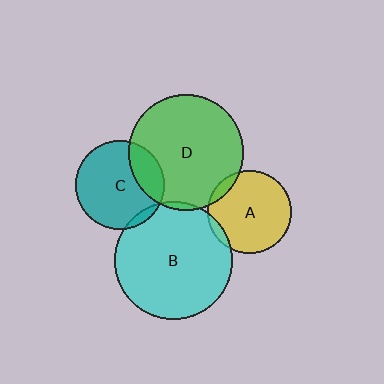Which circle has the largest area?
Circle B (cyan).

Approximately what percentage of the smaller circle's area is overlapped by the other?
Approximately 5%.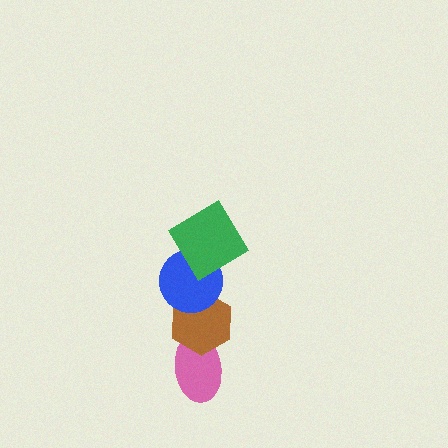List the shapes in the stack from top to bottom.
From top to bottom: the green diamond, the blue circle, the brown hexagon, the pink ellipse.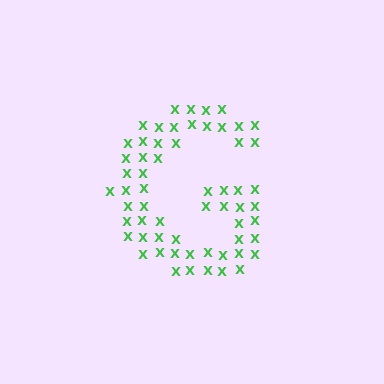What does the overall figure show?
The overall figure shows the letter G.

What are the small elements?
The small elements are letter X's.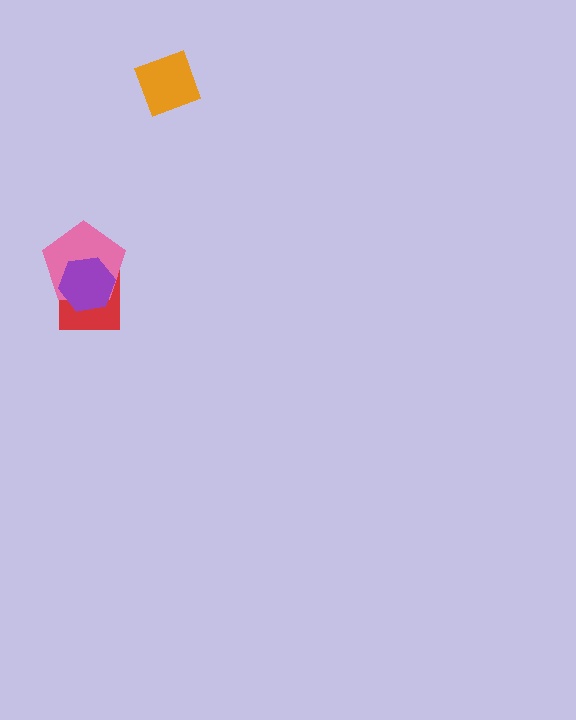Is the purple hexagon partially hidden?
No, no other shape covers it.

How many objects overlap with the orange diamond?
0 objects overlap with the orange diamond.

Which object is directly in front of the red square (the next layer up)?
The pink pentagon is directly in front of the red square.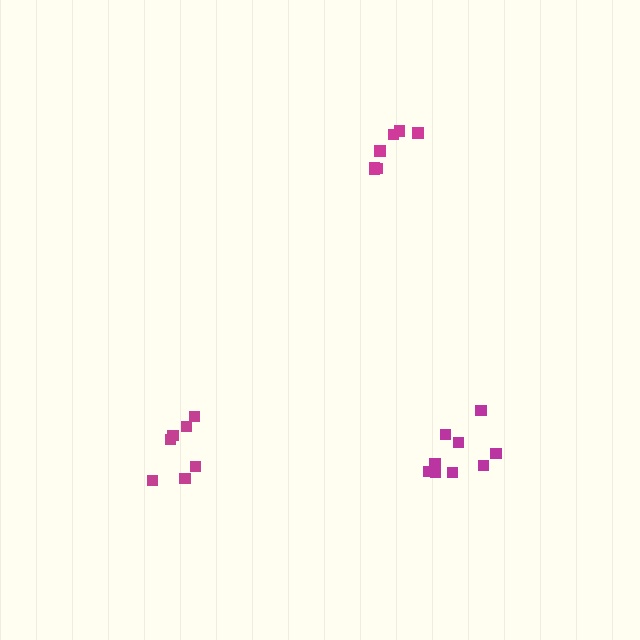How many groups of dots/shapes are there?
There are 3 groups.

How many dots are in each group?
Group 1: 7 dots, Group 2: 7 dots, Group 3: 9 dots (23 total).